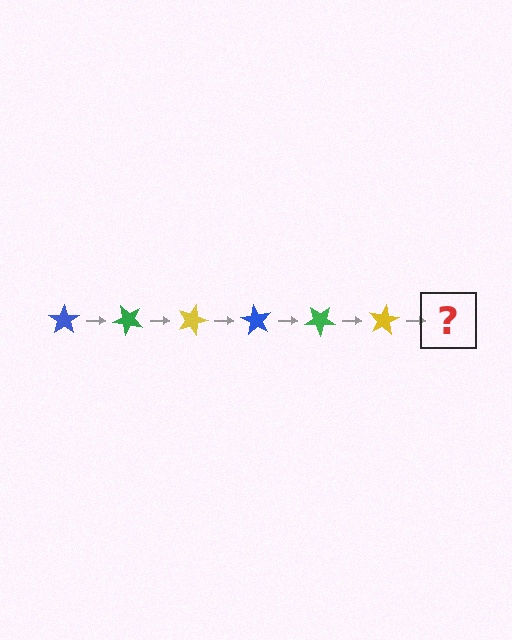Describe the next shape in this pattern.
It should be a blue star, rotated 270 degrees from the start.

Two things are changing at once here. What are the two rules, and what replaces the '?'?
The two rules are that it rotates 45 degrees each step and the color cycles through blue, green, and yellow. The '?' should be a blue star, rotated 270 degrees from the start.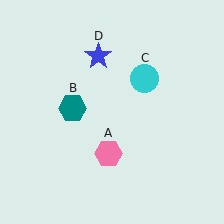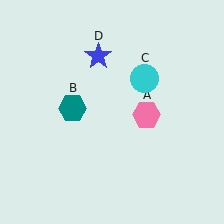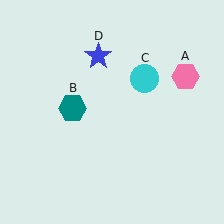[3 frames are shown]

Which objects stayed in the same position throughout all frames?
Teal hexagon (object B) and cyan circle (object C) and blue star (object D) remained stationary.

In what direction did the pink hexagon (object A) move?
The pink hexagon (object A) moved up and to the right.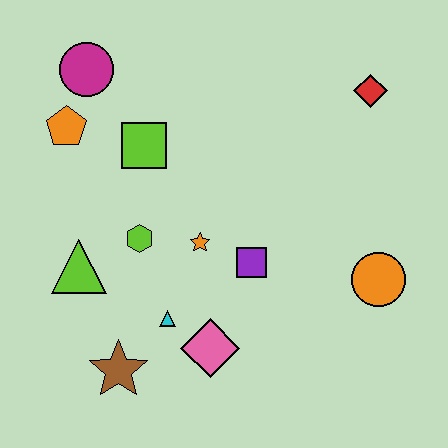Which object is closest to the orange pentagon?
The magenta circle is closest to the orange pentagon.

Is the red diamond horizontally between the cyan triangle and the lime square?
No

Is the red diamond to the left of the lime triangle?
No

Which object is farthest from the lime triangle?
The red diamond is farthest from the lime triangle.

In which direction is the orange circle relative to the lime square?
The orange circle is to the right of the lime square.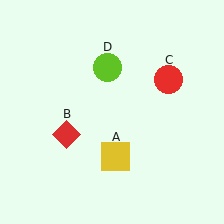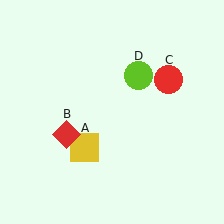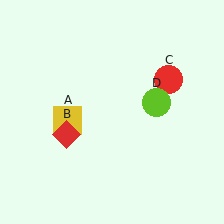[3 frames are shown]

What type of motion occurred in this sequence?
The yellow square (object A), lime circle (object D) rotated clockwise around the center of the scene.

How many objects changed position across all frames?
2 objects changed position: yellow square (object A), lime circle (object D).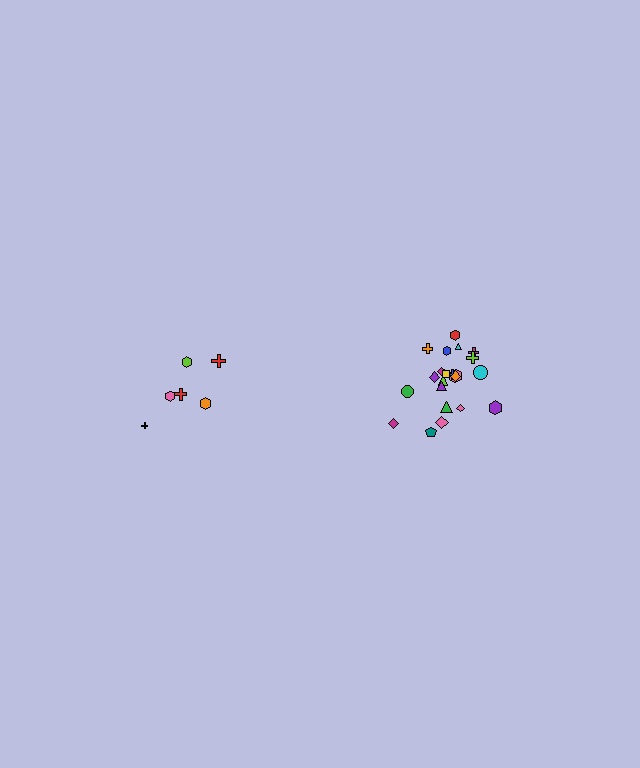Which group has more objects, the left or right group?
The right group.